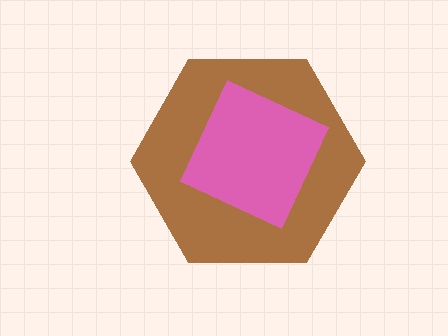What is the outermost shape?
The brown hexagon.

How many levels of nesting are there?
2.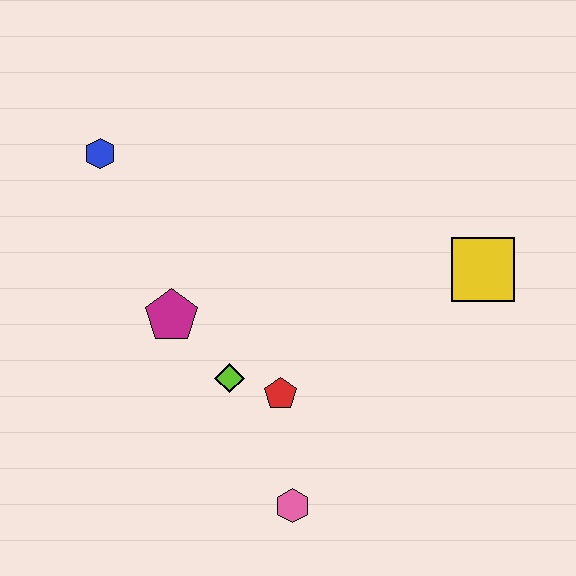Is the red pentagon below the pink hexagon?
No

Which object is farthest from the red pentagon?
The blue hexagon is farthest from the red pentagon.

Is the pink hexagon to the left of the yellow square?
Yes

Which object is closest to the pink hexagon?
The red pentagon is closest to the pink hexagon.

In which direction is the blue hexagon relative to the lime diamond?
The blue hexagon is above the lime diamond.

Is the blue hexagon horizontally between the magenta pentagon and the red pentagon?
No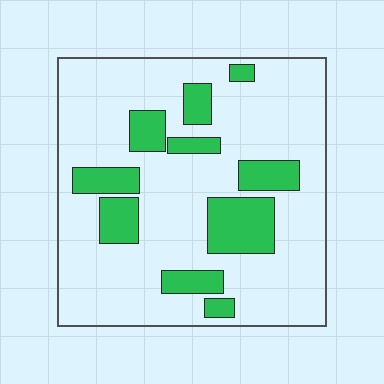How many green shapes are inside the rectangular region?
10.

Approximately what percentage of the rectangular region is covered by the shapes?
Approximately 20%.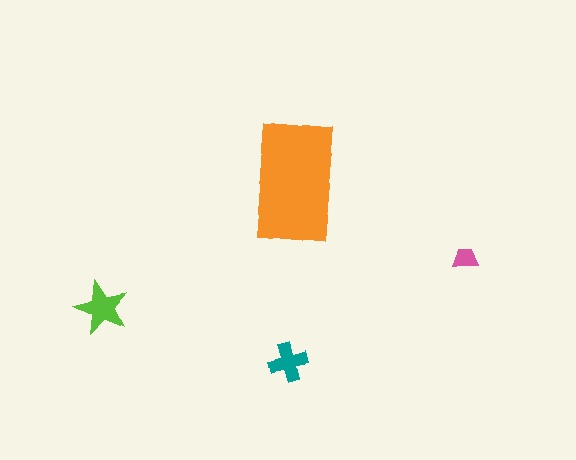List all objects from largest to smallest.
The orange rectangle, the lime star, the teal cross, the pink trapezoid.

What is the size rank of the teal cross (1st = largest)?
3rd.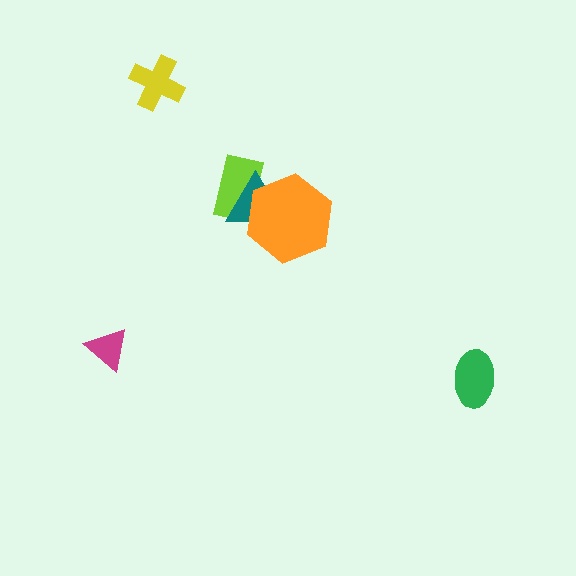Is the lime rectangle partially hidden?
Yes, it is partially covered by another shape.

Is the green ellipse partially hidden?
No, no other shape covers it.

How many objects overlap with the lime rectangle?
2 objects overlap with the lime rectangle.